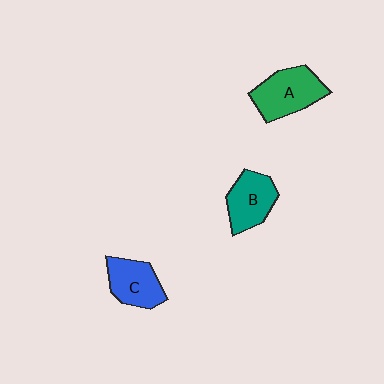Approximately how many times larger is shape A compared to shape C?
Approximately 1.3 times.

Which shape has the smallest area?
Shape C (blue).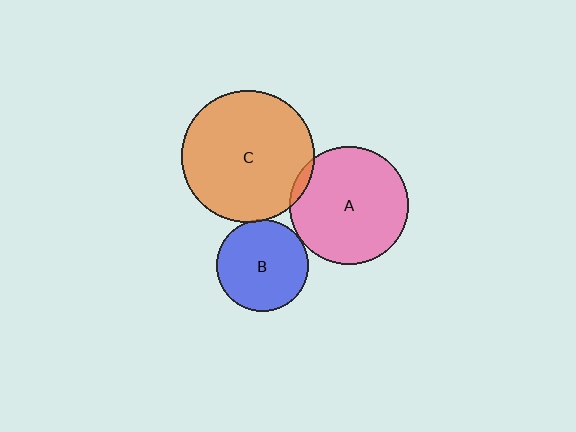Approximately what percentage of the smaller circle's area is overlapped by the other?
Approximately 5%.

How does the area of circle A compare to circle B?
Approximately 1.7 times.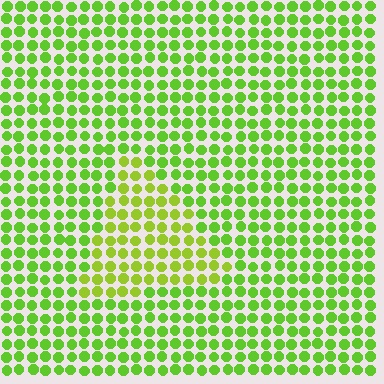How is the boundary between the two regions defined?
The boundary is defined purely by a slight shift in hue (about 21 degrees). Spacing, size, and orientation are identical on both sides.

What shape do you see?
I see a triangle.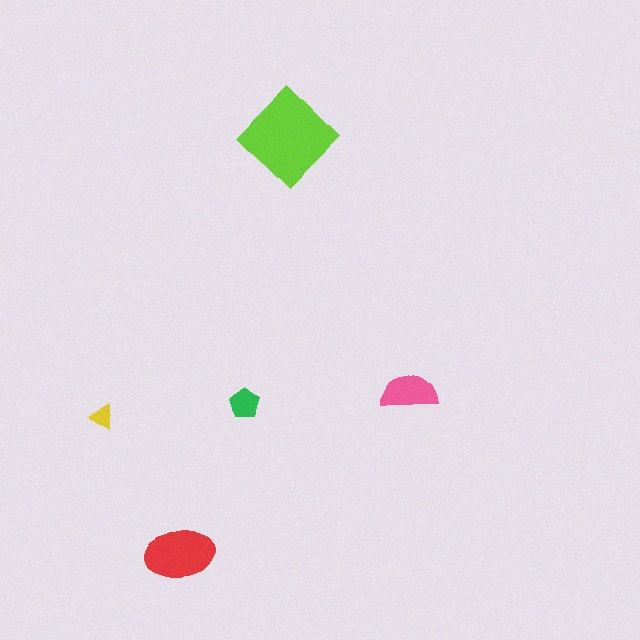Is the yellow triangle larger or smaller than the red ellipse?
Smaller.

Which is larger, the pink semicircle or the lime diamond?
The lime diamond.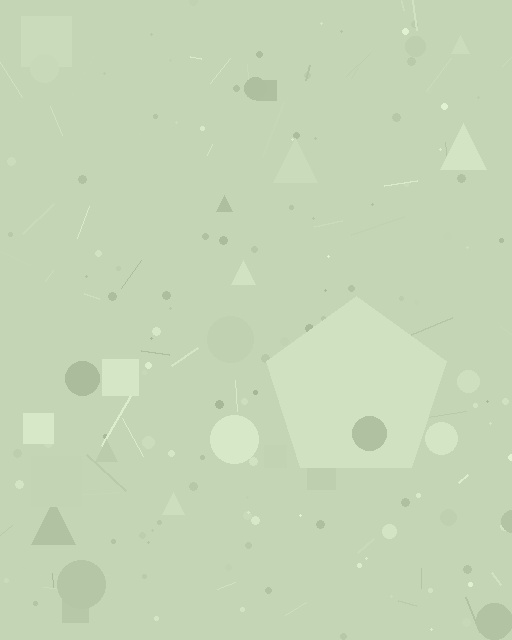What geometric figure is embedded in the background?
A pentagon is embedded in the background.